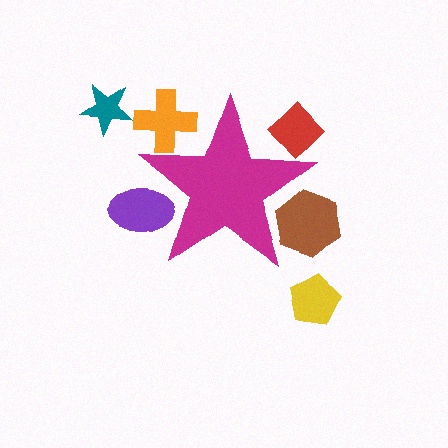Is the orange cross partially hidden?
Yes, the orange cross is partially hidden behind the magenta star.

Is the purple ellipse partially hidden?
Yes, the purple ellipse is partially hidden behind the magenta star.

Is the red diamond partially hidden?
Yes, the red diamond is partially hidden behind the magenta star.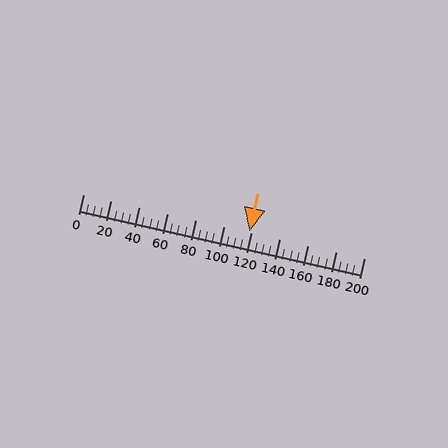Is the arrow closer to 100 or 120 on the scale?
The arrow is closer to 120.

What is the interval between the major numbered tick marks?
The major tick marks are spaced 20 units apart.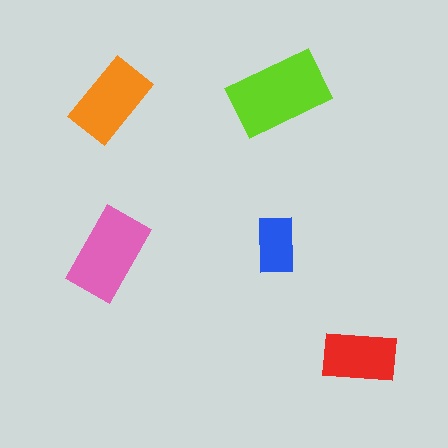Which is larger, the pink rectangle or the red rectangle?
The pink one.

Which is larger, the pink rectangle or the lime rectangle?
The lime one.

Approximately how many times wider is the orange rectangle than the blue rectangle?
About 1.5 times wider.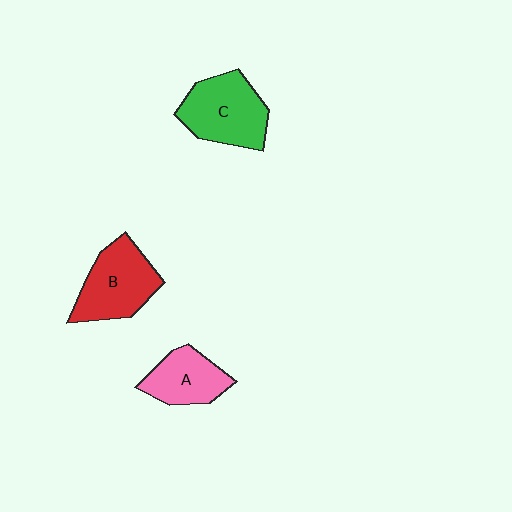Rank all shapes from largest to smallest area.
From largest to smallest: C (green), B (red), A (pink).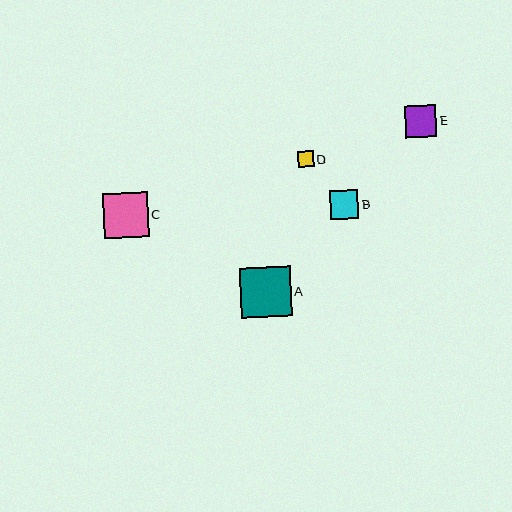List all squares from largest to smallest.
From largest to smallest: A, C, E, B, D.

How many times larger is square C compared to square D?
Square C is approximately 2.8 times the size of square D.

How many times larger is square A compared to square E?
Square A is approximately 1.6 times the size of square E.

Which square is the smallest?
Square D is the smallest with a size of approximately 16 pixels.